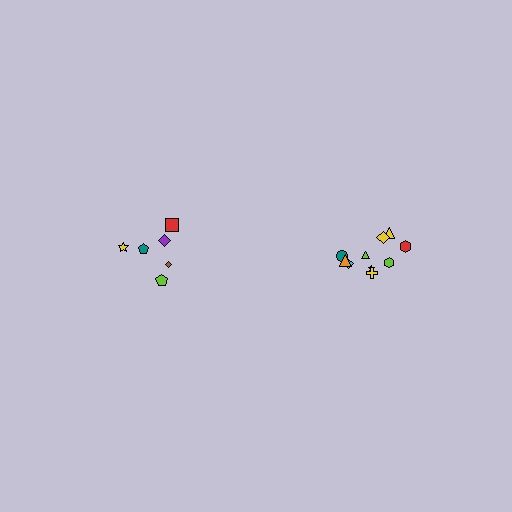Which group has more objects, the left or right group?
The right group.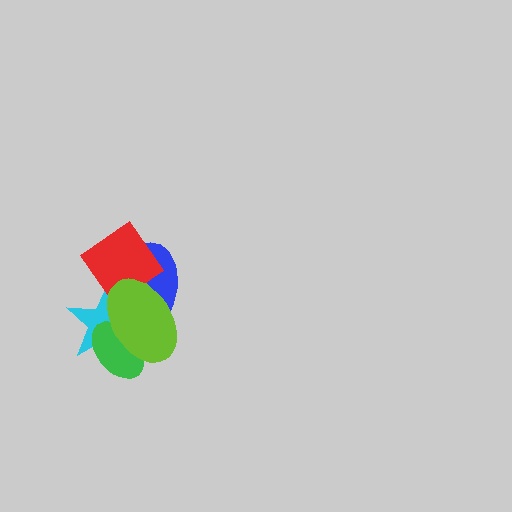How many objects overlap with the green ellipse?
3 objects overlap with the green ellipse.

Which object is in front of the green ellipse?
The lime ellipse is in front of the green ellipse.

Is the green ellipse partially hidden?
Yes, it is partially covered by another shape.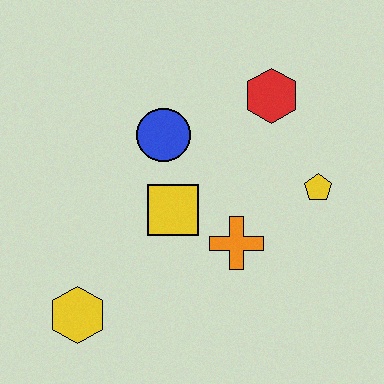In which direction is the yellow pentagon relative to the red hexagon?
The yellow pentagon is below the red hexagon.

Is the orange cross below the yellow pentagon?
Yes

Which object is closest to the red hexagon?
The yellow pentagon is closest to the red hexagon.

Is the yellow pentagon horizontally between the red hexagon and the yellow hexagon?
No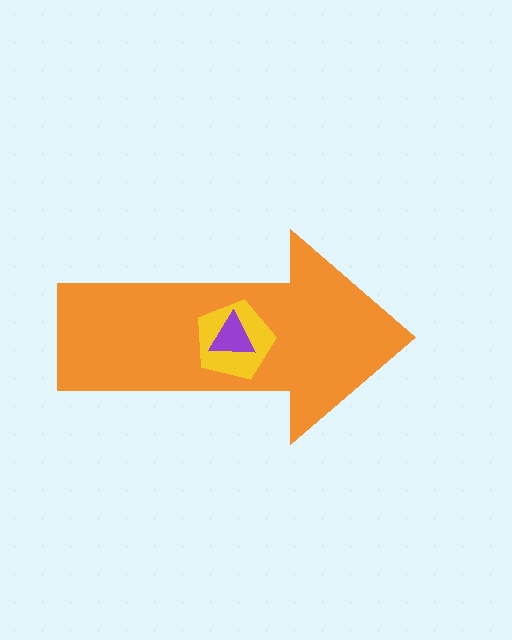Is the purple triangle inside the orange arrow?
Yes.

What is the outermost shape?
The orange arrow.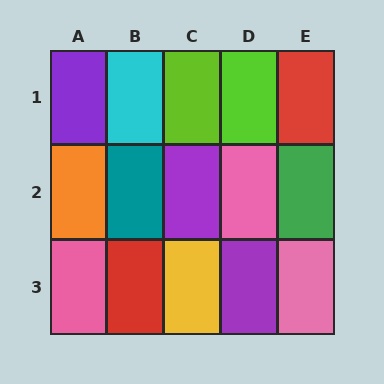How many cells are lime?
2 cells are lime.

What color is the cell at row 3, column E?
Pink.